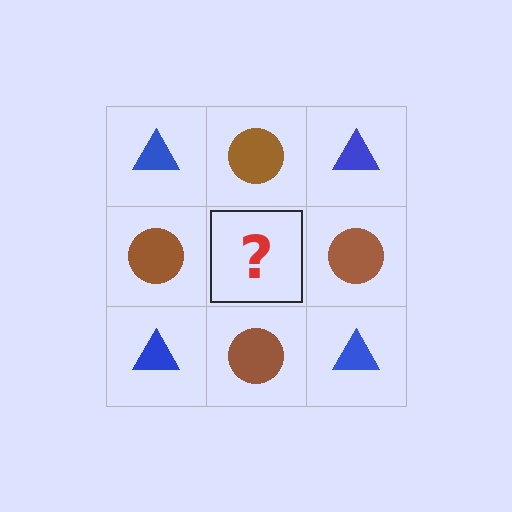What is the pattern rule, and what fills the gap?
The rule is that it alternates blue triangle and brown circle in a checkerboard pattern. The gap should be filled with a blue triangle.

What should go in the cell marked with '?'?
The missing cell should contain a blue triangle.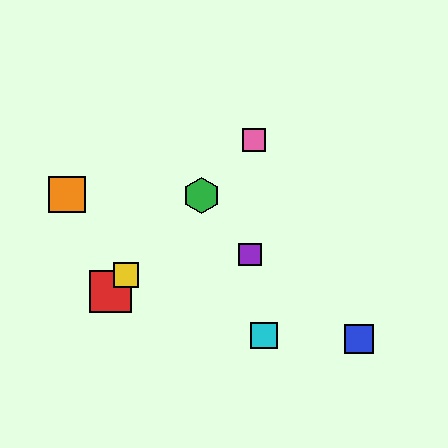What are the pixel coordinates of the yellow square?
The yellow square is at (126, 275).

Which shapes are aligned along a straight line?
The red square, the green hexagon, the yellow square, the pink square are aligned along a straight line.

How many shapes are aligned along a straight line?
4 shapes (the red square, the green hexagon, the yellow square, the pink square) are aligned along a straight line.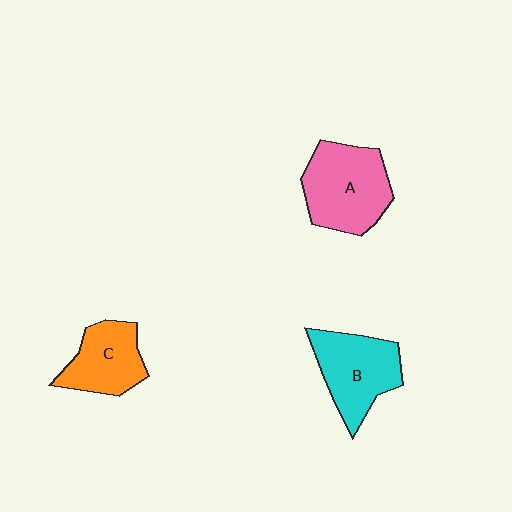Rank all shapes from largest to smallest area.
From largest to smallest: A (pink), B (cyan), C (orange).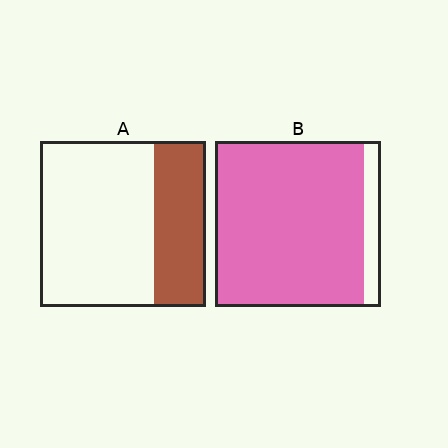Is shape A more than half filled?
No.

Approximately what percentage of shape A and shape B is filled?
A is approximately 30% and B is approximately 90%.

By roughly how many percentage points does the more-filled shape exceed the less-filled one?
By roughly 60 percentage points (B over A).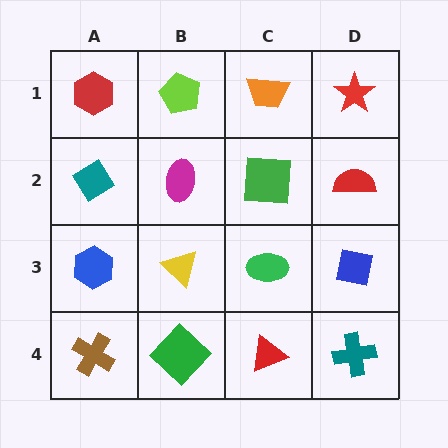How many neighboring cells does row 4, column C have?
3.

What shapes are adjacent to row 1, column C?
A green square (row 2, column C), a lime pentagon (row 1, column B), a red star (row 1, column D).